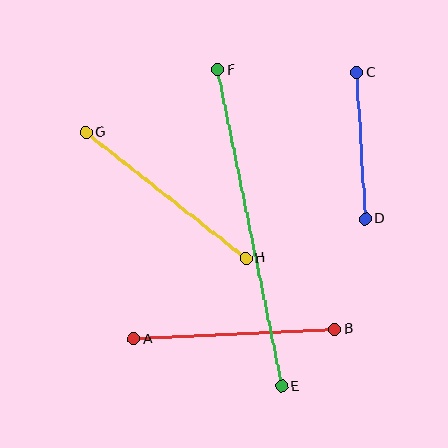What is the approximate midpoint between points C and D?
The midpoint is at approximately (361, 146) pixels.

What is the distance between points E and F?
The distance is approximately 323 pixels.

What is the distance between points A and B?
The distance is approximately 201 pixels.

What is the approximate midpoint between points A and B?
The midpoint is at approximately (234, 334) pixels.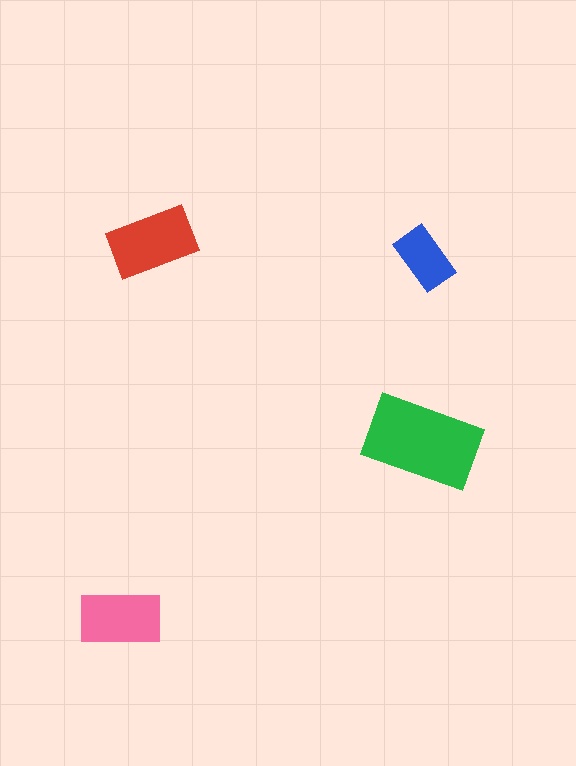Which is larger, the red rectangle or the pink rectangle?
The red one.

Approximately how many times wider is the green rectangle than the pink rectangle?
About 1.5 times wider.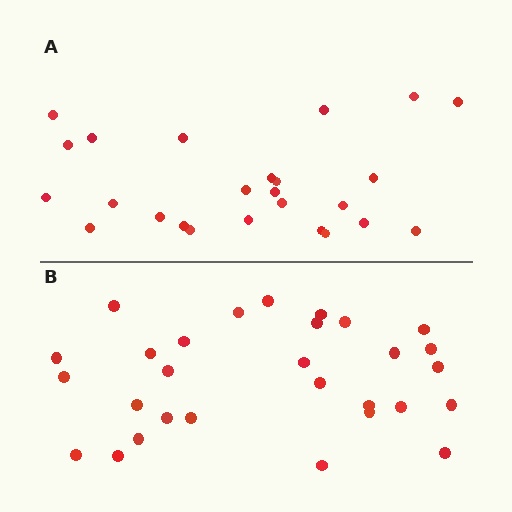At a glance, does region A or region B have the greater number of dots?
Region B (the bottom region) has more dots.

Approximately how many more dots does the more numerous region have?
Region B has about 4 more dots than region A.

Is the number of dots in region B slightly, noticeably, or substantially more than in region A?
Region B has only slightly more — the two regions are fairly close. The ratio is roughly 1.2 to 1.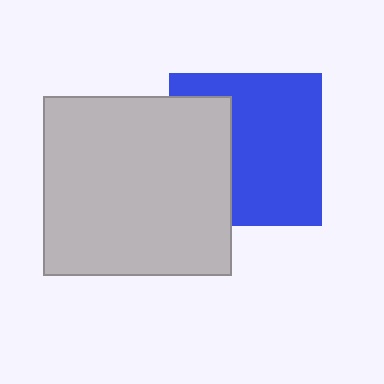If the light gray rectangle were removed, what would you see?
You would see the complete blue square.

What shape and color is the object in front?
The object in front is a light gray rectangle.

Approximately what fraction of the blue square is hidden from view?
Roughly 35% of the blue square is hidden behind the light gray rectangle.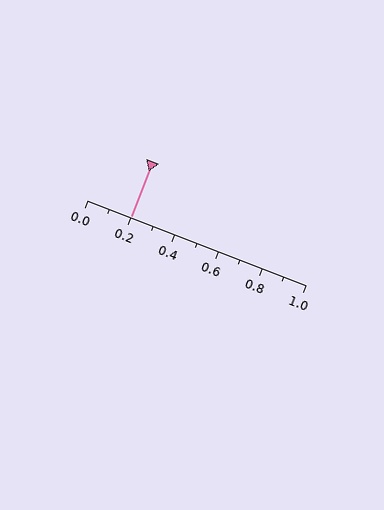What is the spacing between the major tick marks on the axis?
The major ticks are spaced 0.2 apart.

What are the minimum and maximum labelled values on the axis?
The axis runs from 0.0 to 1.0.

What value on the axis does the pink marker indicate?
The marker indicates approximately 0.2.